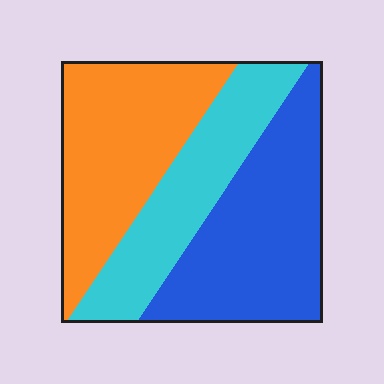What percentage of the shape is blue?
Blue covers 38% of the shape.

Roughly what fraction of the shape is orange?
Orange covers 35% of the shape.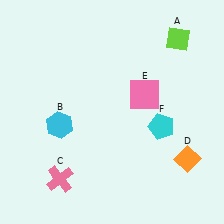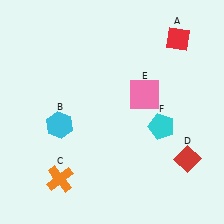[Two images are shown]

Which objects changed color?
A changed from lime to red. C changed from pink to orange. D changed from orange to red.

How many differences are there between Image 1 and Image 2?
There are 3 differences between the two images.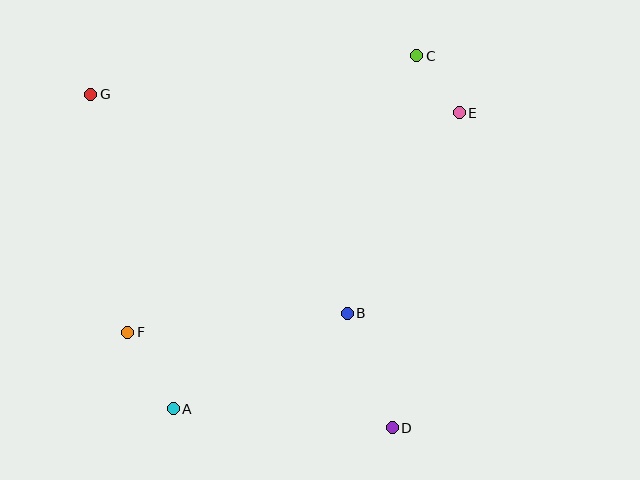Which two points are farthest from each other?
Points D and G are farthest from each other.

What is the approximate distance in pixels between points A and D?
The distance between A and D is approximately 220 pixels.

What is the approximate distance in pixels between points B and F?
The distance between B and F is approximately 220 pixels.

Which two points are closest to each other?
Points C and E are closest to each other.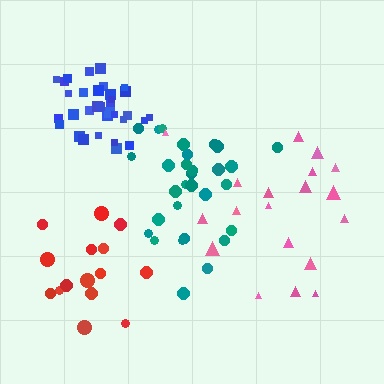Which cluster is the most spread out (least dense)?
Pink.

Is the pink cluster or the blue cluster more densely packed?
Blue.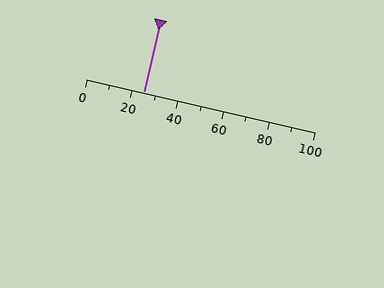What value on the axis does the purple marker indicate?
The marker indicates approximately 25.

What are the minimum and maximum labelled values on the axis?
The axis runs from 0 to 100.